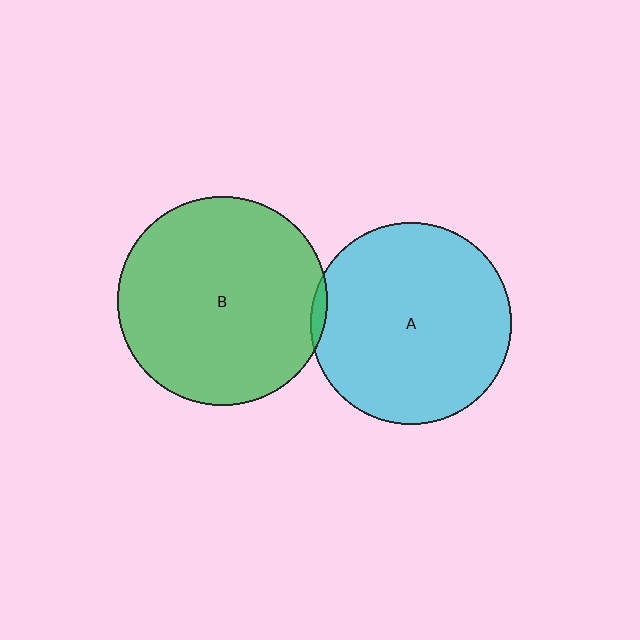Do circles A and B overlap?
Yes.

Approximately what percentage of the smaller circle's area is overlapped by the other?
Approximately 5%.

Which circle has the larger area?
Circle B (green).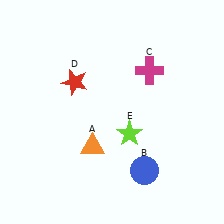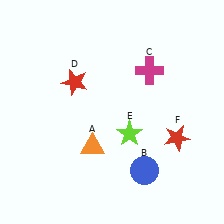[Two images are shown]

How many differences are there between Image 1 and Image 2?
There is 1 difference between the two images.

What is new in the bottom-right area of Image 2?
A red star (F) was added in the bottom-right area of Image 2.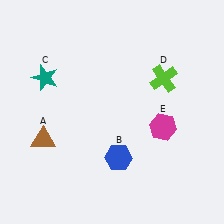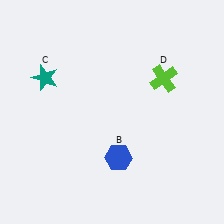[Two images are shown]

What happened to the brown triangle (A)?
The brown triangle (A) was removed in Image 2. It was in the bottom-left area of Image 1.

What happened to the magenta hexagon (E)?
The magenta hexagon (E) was removed in Image 2. It was in the bottom-right area of Image 1.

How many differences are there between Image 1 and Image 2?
There are 2 differences between the two images.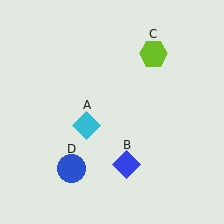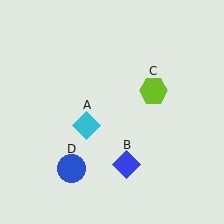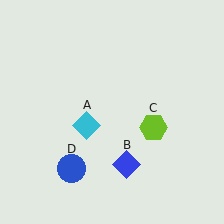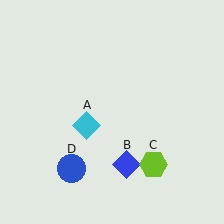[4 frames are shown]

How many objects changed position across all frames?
1 object changed position: lime hexagon (object C).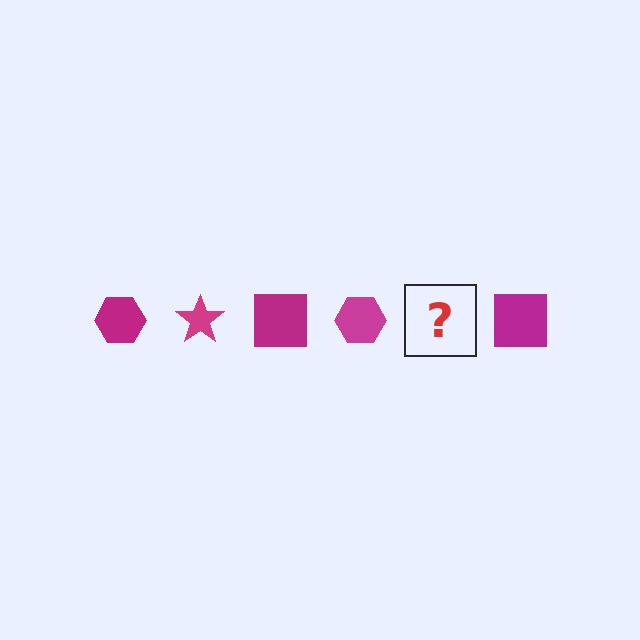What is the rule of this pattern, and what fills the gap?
The rule is that the pattern cycles through hexagon, star, square shapes in magenta. The gap should be filled with a magenta star.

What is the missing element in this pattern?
The missing element is a magenta star.